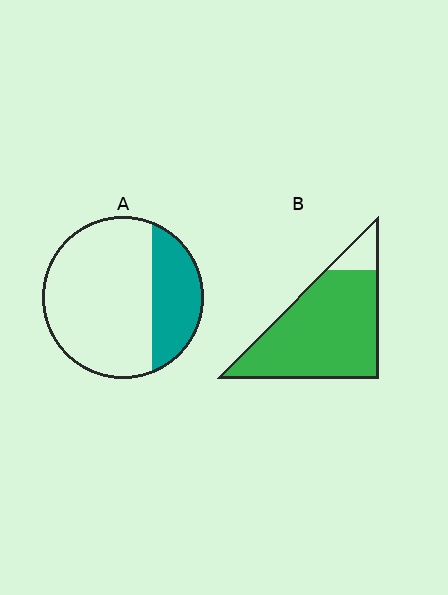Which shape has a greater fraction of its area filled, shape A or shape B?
Shape B.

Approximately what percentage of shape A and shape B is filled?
A is approximately 30% and B is approximately 90%.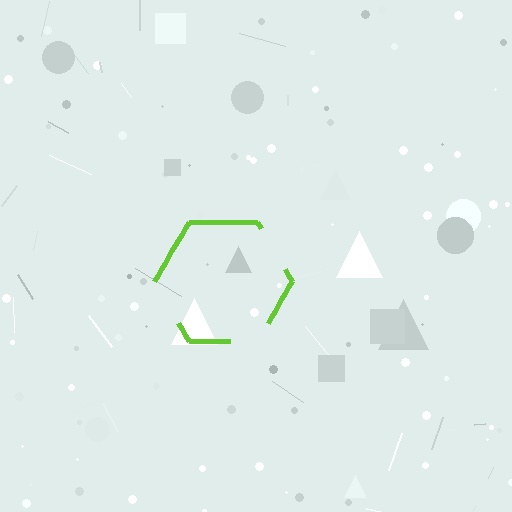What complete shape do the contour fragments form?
The contour fragments form a hexagon.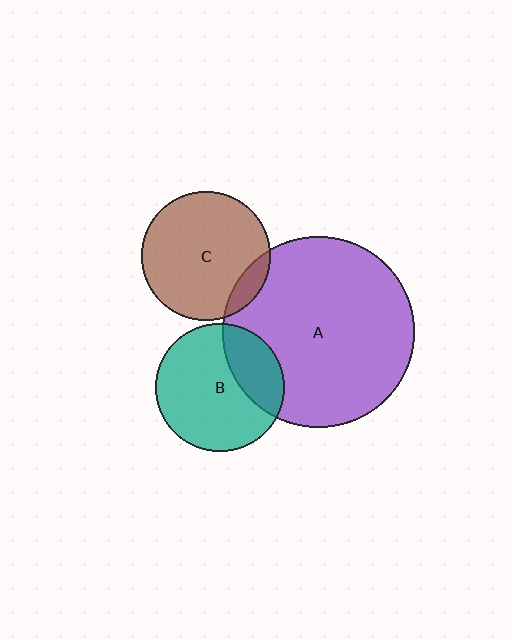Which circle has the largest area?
Circle A (purple).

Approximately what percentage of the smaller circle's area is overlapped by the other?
Approximately 10%.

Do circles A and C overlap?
Yes.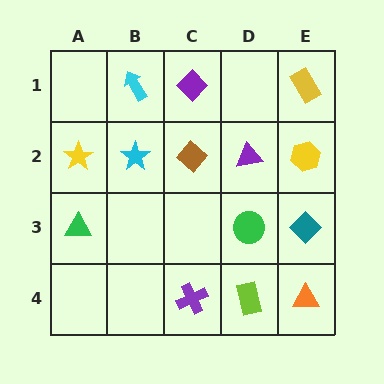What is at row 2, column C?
A brown diamond.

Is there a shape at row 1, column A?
No, that cell is empty.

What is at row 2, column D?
A purple triangle.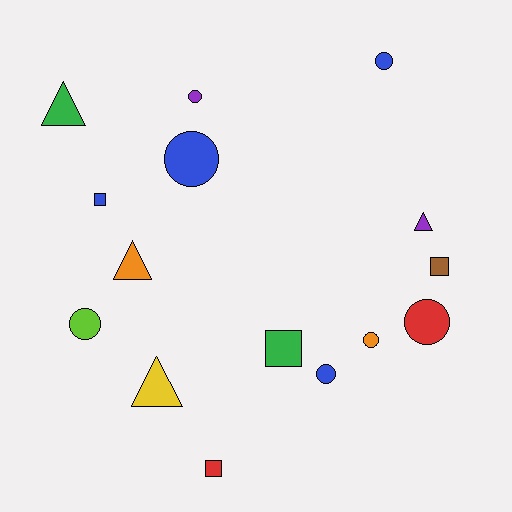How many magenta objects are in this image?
There are no magenta objects.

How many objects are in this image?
There are 15 objects.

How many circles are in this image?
There are 7 circles.